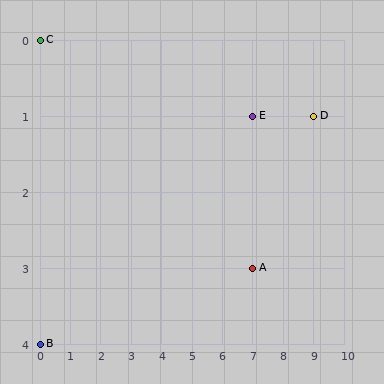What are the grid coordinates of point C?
Point C is at grid coordinates (0, 0).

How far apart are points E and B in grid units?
Points E and B are 7 columns and 3 rows apart (about 7.6 grid units diagonally).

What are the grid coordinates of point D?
Point D is at grid coordinates (9, 1).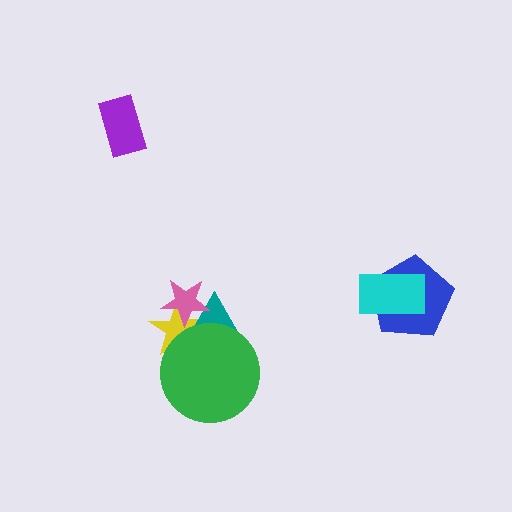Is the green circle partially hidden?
No, no other shape covers it.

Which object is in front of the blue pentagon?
The cyan rectangle is in front of the blue pentagon.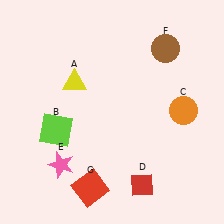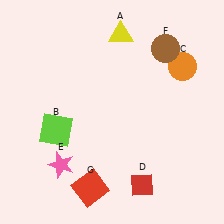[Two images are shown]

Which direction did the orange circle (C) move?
The orange circle (C) moved up.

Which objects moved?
The objects that moved are: the yellow triangle (A), the orange circle (C).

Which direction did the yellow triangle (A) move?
The yellow triangle (A) moved up.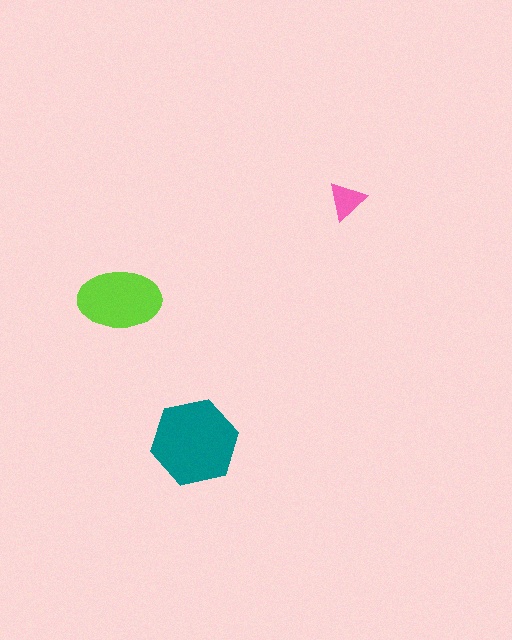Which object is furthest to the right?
The pink triangle is rightmost.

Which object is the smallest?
The pink triangle.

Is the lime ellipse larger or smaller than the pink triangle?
Larger.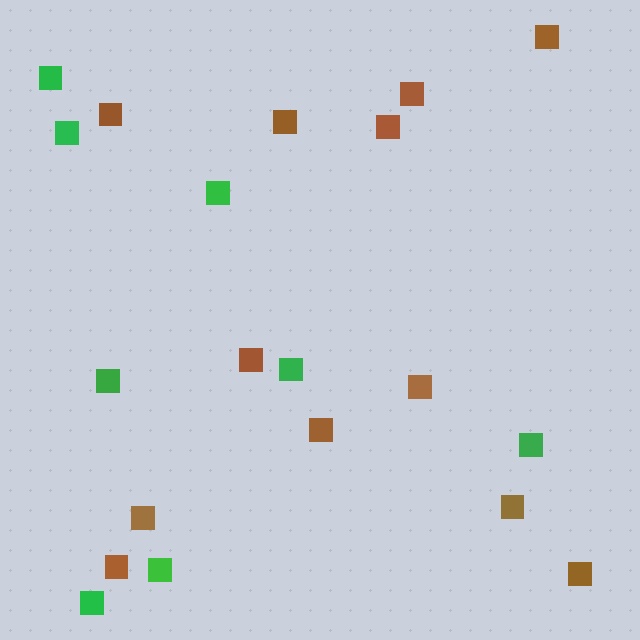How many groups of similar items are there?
There are 2 groups: one group of brown squares (12) and one group of green squares (8).